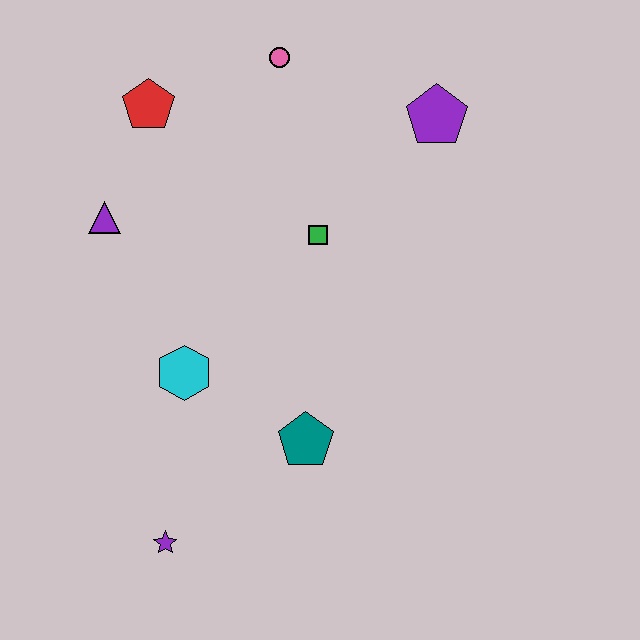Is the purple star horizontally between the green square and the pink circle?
No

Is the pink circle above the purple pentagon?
Yes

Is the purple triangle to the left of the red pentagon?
Yes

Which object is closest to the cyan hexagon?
The teal pentagon is closest to the cyan hexagon.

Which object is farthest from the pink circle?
The purple star is farthest from the pink circle.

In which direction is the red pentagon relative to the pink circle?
The red pentagon is to the left of the pink circle.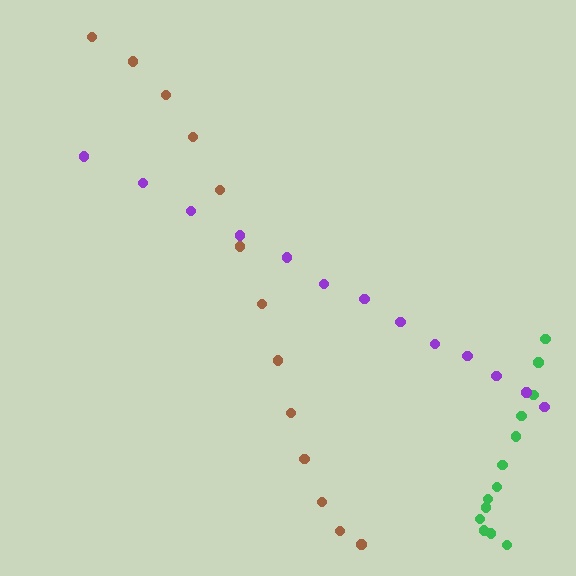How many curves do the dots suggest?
There are 3 distinct paths.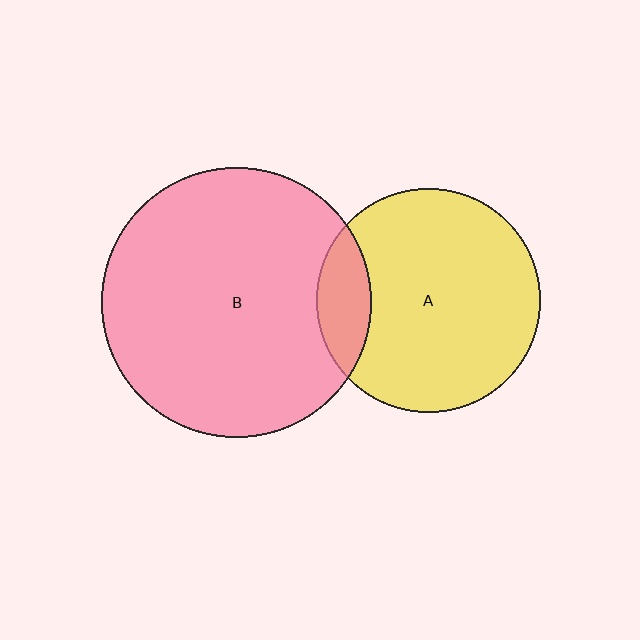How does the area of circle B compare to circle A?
Approximately 1.5 times.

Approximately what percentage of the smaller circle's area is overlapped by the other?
Approximately 15%.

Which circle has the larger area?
Circle B (pink).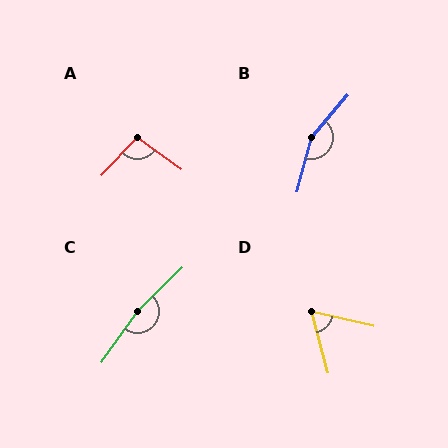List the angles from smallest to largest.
D (62°), A (97°), B (154°), C (169°).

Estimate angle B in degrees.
Approximately 154 degrees.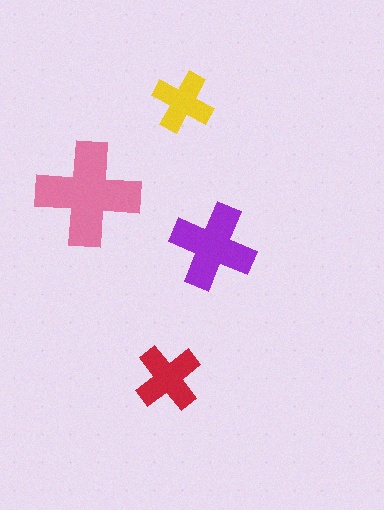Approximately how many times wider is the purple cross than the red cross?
About 1.5 times wider.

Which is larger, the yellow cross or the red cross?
The red one.